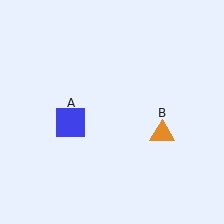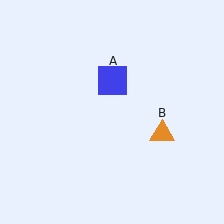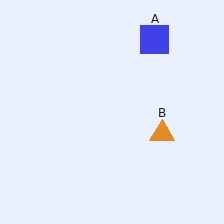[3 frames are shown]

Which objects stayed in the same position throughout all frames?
Orange triangle (object B) remained stationary.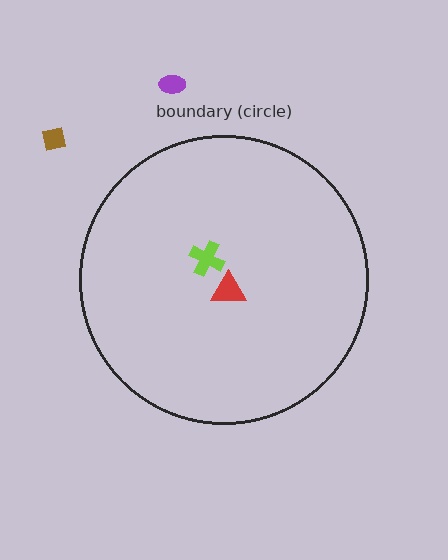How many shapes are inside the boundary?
2 inside, 2 outside.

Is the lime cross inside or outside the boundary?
Inside.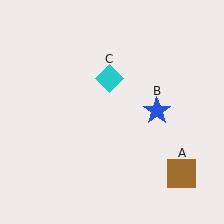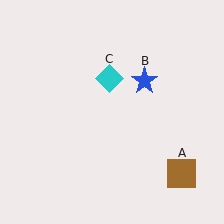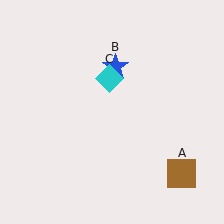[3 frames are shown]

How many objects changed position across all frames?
1 object changed position: blue star (object B).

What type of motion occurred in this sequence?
The blue star (object B) rotated counterclockwise around the center of the scene.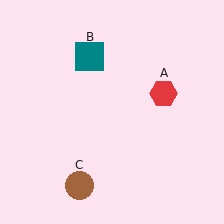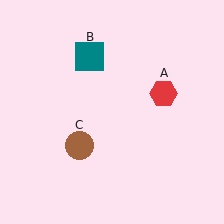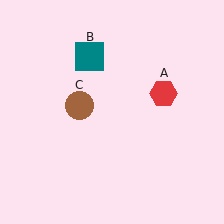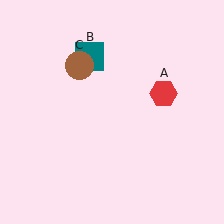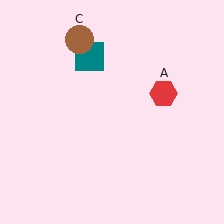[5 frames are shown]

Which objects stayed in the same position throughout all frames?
Red hexagon (object A) and teal square (object B) remained stationary.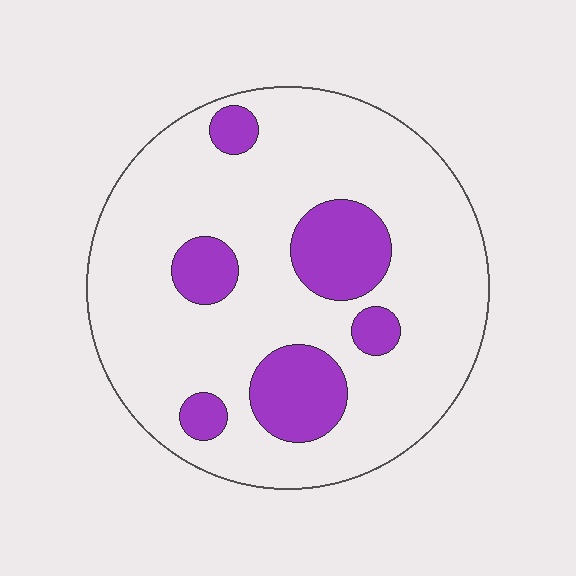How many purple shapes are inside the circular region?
6.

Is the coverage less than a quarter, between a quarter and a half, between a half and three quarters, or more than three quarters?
Less than a quarter.